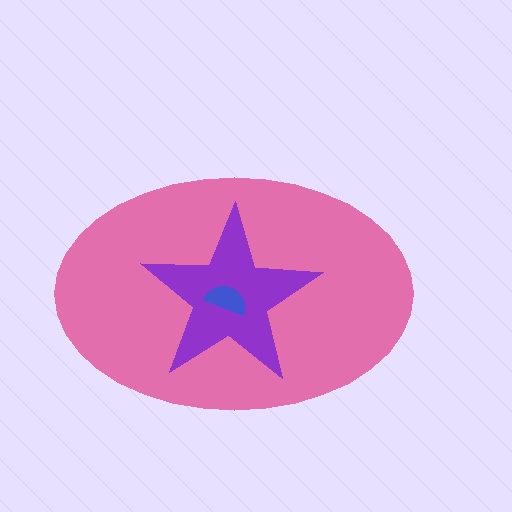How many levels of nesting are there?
3.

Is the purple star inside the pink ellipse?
Yes.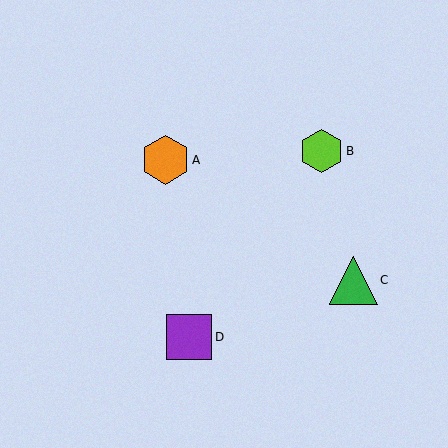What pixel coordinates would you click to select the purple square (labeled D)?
Click at (189, 337) to select the purple square D.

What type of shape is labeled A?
Shape A is an orange hexagon.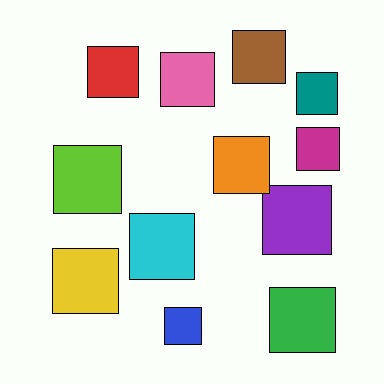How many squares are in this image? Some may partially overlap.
There are 12 squares.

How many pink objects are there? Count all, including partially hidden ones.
There is 1 pink object.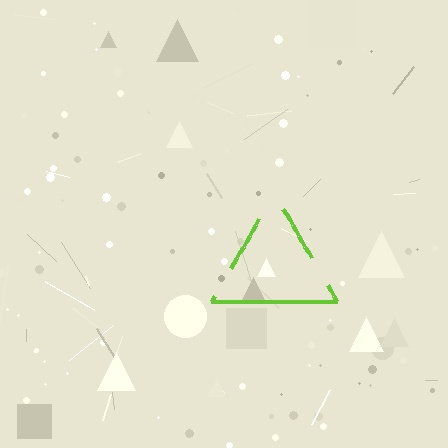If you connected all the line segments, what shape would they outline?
They would outline a triangle.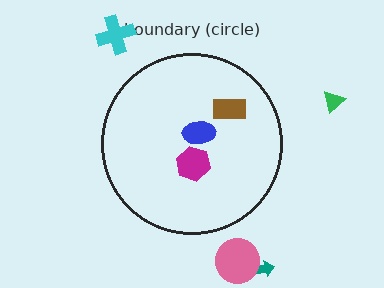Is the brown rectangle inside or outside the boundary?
Inside.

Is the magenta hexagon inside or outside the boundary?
Inside.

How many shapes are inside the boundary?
3 inside, 4 outside.